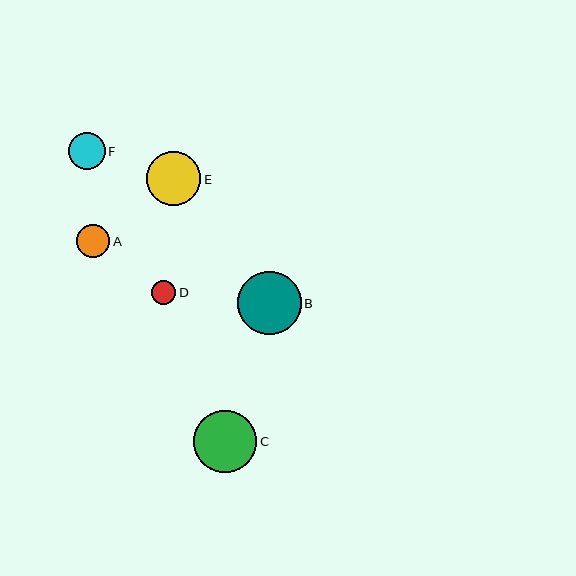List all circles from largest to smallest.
From largest to smallest: B, C, E, F, A, D.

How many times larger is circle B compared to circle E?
Circle B is approximately 1.2 times the size of circle E.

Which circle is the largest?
Circle B is the largest with a size of approximately 63 pixels.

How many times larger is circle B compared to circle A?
Circle B is approximately 1.9 times the size of circle A.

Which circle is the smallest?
Circle D is the smallest with a size of approximately 24 pixels.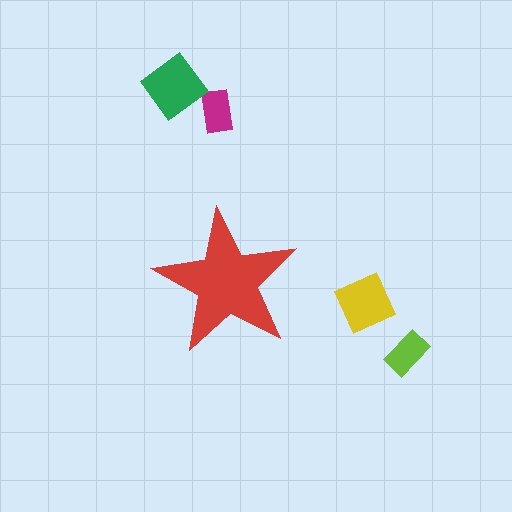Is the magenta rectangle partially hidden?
No, the magenta rectangle is fully visible.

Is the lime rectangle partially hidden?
No, the lime rectangle is fully visible.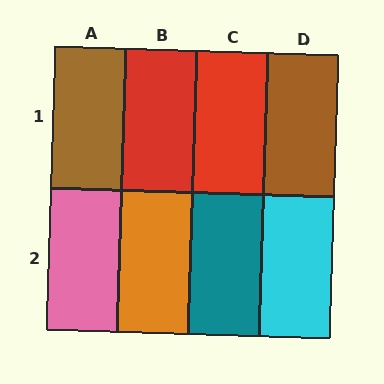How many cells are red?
2 cells are red.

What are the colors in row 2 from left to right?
Pink, orange, teal, cyan.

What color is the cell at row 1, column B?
Red.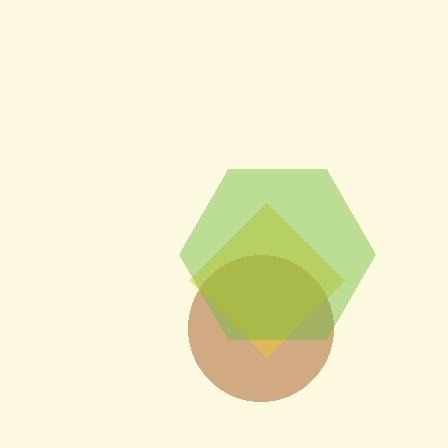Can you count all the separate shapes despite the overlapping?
Yes, there are 3 separate shapes.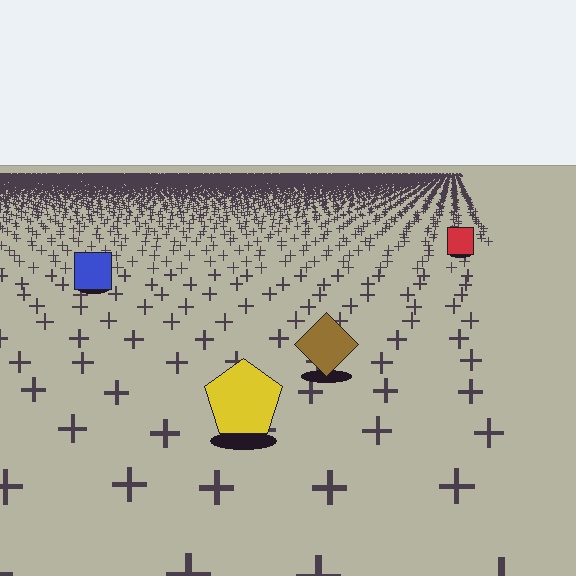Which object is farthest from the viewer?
The red square is farthest from the viewer. It appears smaller and the ground texture around it is denser.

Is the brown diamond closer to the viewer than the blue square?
Yes. The brown diamond is closer — you can tell from the texture gradient: the ground texture is coarser near it.